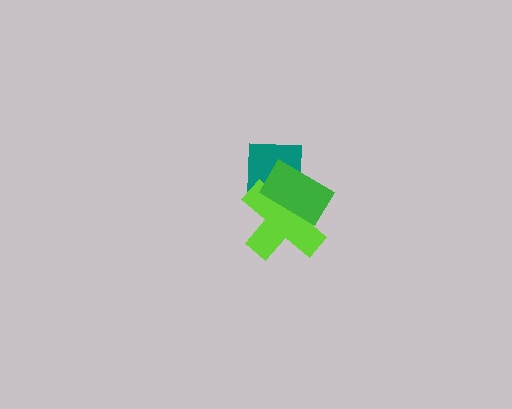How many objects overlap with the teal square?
2 objects overlap with the teal square.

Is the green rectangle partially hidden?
No, no other shape covers it.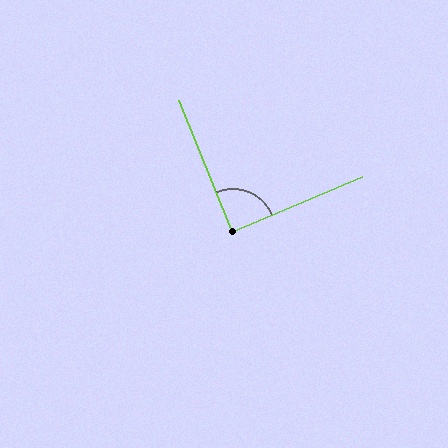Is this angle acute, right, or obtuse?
It is approximately a right angle.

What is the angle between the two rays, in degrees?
Approximately 89 degrees.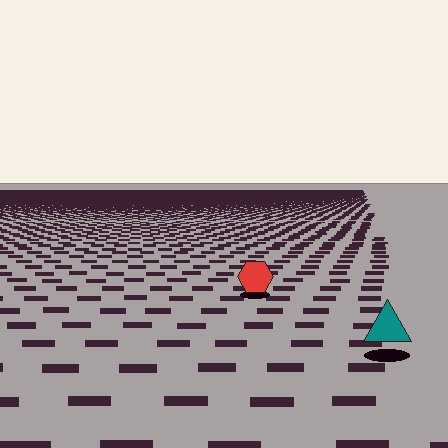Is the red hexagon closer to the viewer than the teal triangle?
No. The teal triangle is closer — you can tell from the texture gradient: the ground texture is coarser near it.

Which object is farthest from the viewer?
The red hexagon is farthest from the viewer. It appears smaller and the ground texture around it is denser.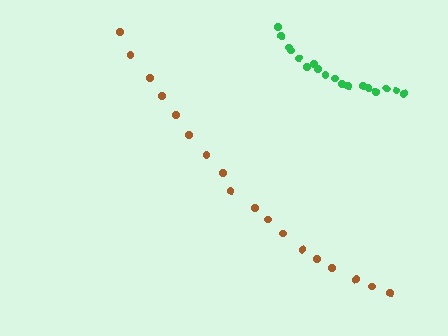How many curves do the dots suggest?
There are 2 distinct paths.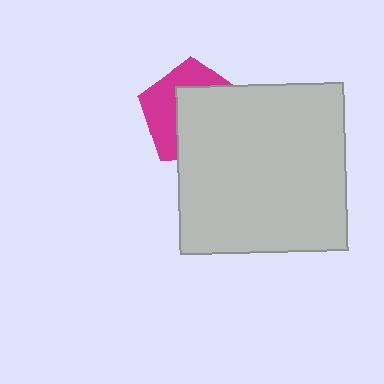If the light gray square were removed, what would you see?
You would see the complete magenta pentagon.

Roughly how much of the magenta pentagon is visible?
A small part of it is visible (roughly 41%).